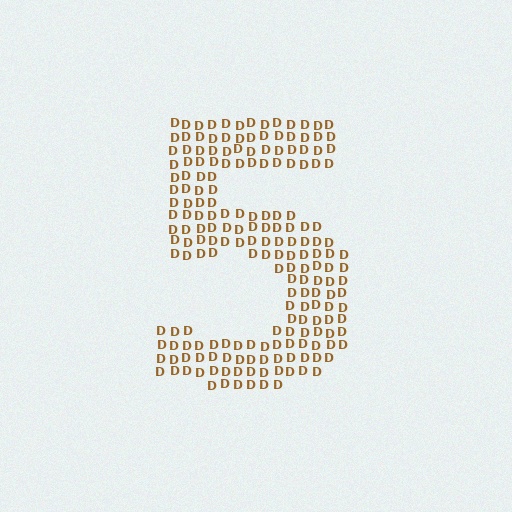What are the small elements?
The small elements are letter D's.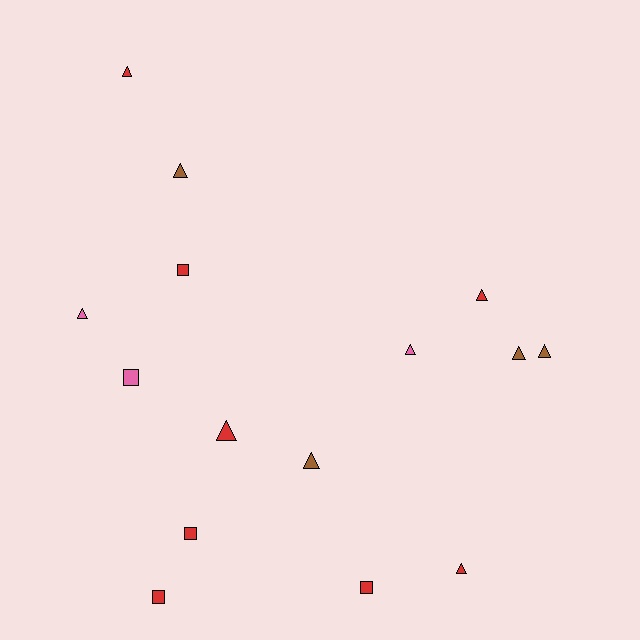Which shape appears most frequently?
Triangle, with 10 objects.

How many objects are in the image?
There are 15 objects.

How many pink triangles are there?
There are 2 pink triangles.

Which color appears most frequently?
Red, with 8 objects.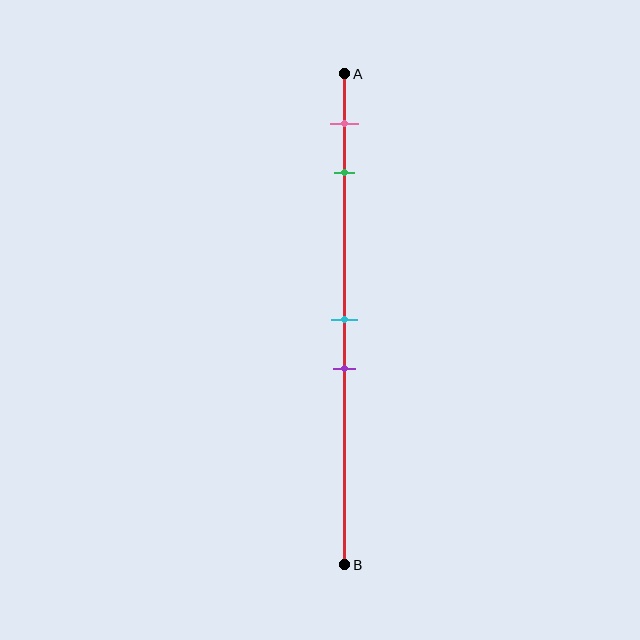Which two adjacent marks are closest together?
The cyan and purple marks are the closest adjacent pair.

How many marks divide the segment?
There are 4 marks dividing the segment.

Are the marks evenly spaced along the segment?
No, the marks are not evenly spaced.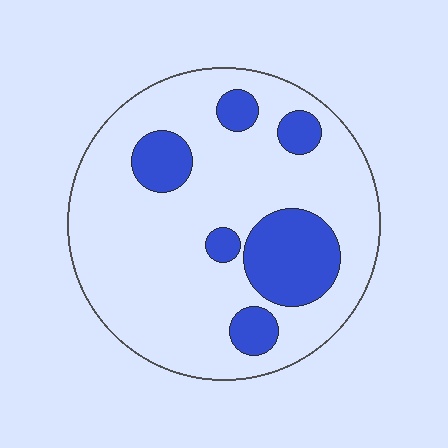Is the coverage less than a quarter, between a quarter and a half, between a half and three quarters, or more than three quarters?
Less than a quarter.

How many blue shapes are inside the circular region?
6.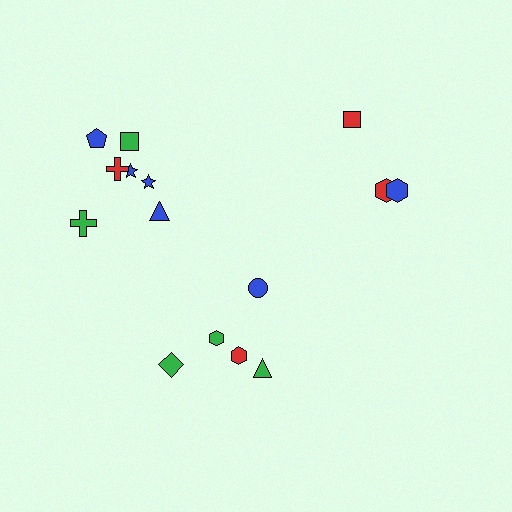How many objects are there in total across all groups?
There are 15 objects.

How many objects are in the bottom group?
There are 5 objects.